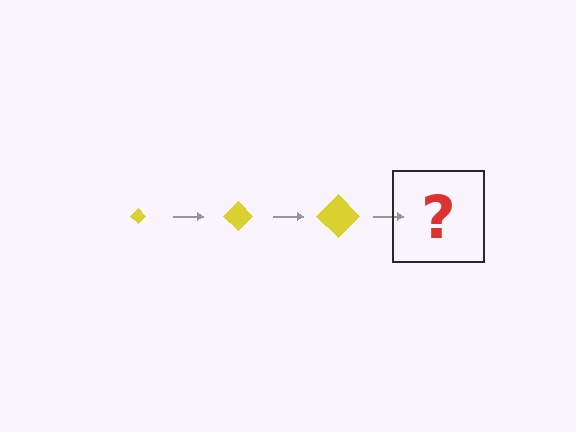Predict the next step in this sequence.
The next step is a yellow diamond, larger than the previous one.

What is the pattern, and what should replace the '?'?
The pattern is that the diamond gets progressively larger each step. The '?' should be a yellow diamond, larger than the previous one.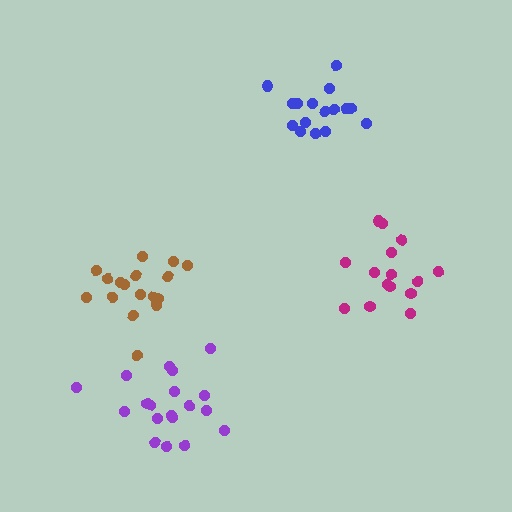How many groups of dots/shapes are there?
There are 4 groups.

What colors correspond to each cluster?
The clusters are colored: purple, blue, magenta, brown.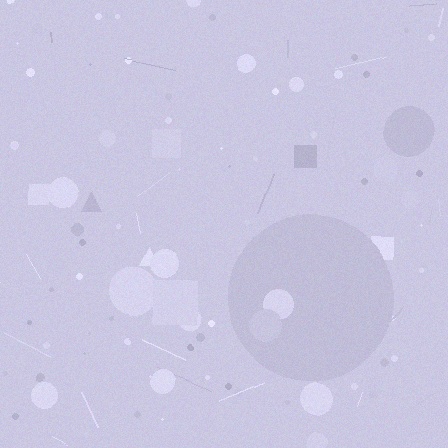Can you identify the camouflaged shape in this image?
The camouflaged shape is a circle.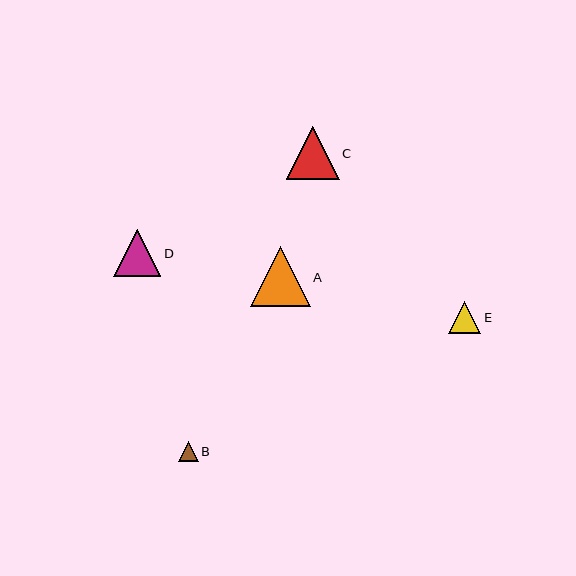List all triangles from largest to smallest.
From largest to smallest: A, C, D, E, B.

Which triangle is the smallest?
Triangle B is the smallest with a size of approximately 20 pixels.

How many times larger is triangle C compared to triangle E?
Triangle C is approximately 1.7 times the size of triangle E.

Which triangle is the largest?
Triangle A is the largest with a size of approximately 59 pixels.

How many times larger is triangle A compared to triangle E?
Triangle A is approximately 1.9 times the size of triangle E.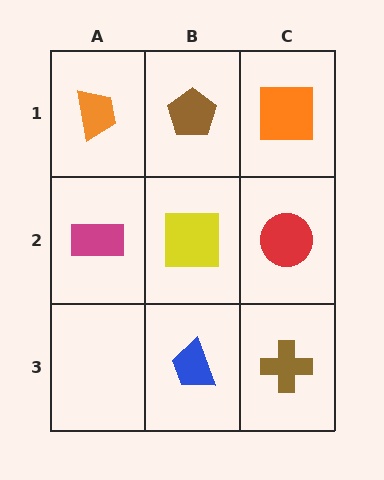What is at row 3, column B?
A blue trapezoid.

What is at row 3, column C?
A brown cross.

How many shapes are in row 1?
3 shapes.